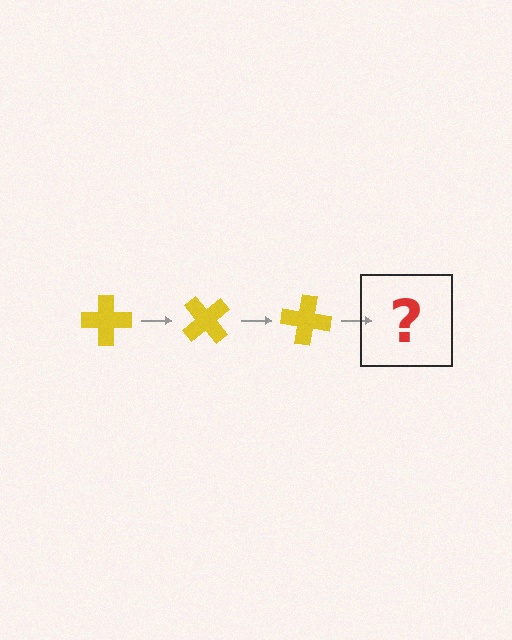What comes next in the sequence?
The next element should be a yellow cross rotated 150 degrees.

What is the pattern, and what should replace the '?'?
The pattern is that the cross rotates 50 degrees each step. The '?' should be a yellow cross rotated 150 degrees.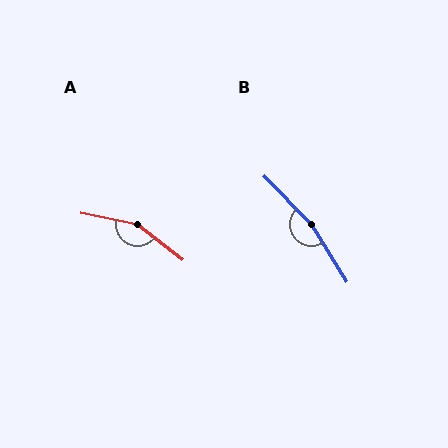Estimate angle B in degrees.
Approximately 168 degrees.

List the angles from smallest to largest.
A (153°), B (168°).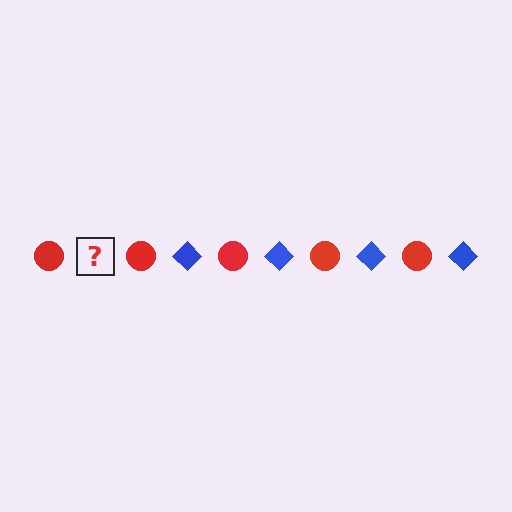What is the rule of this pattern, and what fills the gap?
The rule is that the pattern alternates between red circle and blue diamond. The gap should be filled with a blue diamond.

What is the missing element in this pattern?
The missing element is a blue diamond.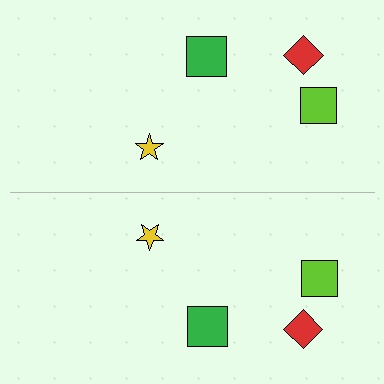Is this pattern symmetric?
Yes, this pattern has bilateral (reflection) symmetry.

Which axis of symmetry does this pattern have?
The pattern has a horizontal axis of symmetry running through the center of the image.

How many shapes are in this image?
There are 8 shapes in this image.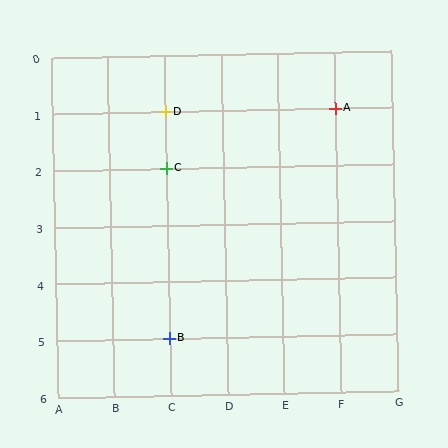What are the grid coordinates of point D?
Point D is at grid coordinates (C, 1).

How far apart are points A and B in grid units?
Points A and B are 3 columns and 4 rows apart (about 5.0 grid units diagonally).